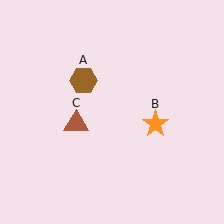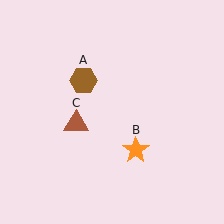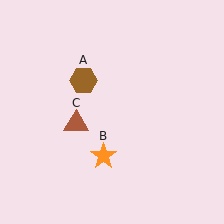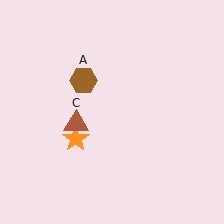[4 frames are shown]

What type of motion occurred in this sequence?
The orange star (object B) rotated clockwise around the center of the scene.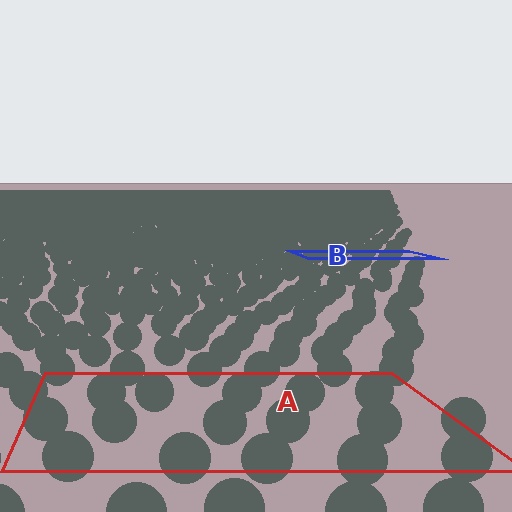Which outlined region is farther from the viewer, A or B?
Region B is farther from the viewer — the texture elements inside it appear smaller and more densely packed.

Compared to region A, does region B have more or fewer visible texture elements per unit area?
Region B has more texture elements per unit area — they are packed more densely because it is farther away.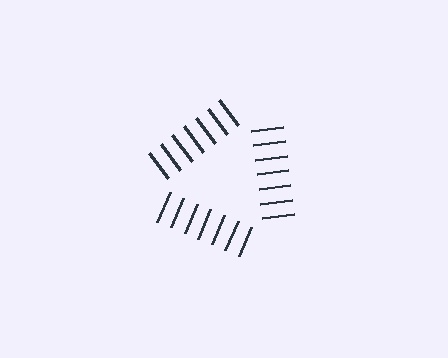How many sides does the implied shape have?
3 sides — the line-ends trace a triangle.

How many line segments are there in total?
21 — 7 along each of the 3 edges.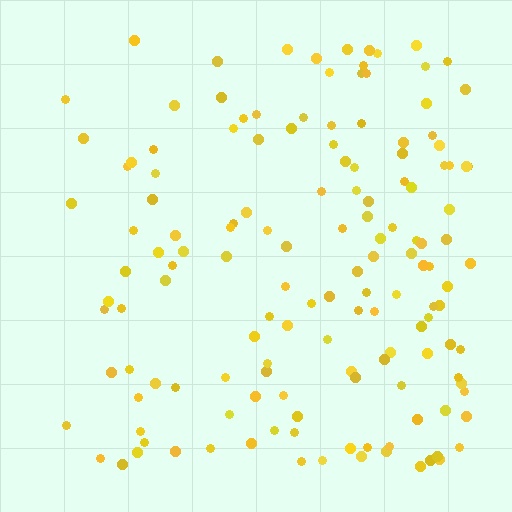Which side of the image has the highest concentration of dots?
The right.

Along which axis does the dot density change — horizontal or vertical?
Horizontal.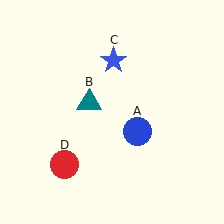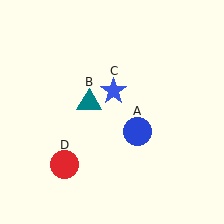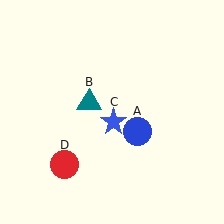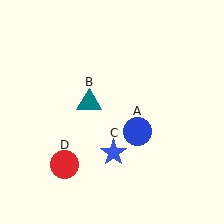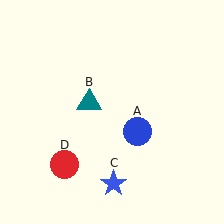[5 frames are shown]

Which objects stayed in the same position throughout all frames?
Blue circle (object A) and teal triangle (object B) and red circle (object D) remained stationary.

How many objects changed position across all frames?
1 object changed position: blue star (object C).